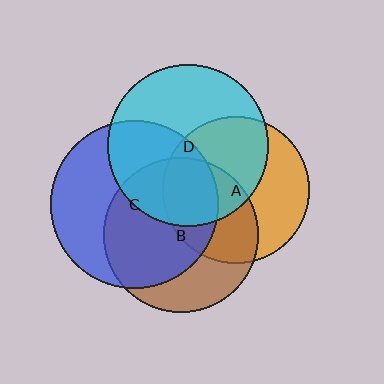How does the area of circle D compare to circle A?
Approximately 1.2 times.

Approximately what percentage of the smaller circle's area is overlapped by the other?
Approximately 25%.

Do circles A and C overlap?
Yes.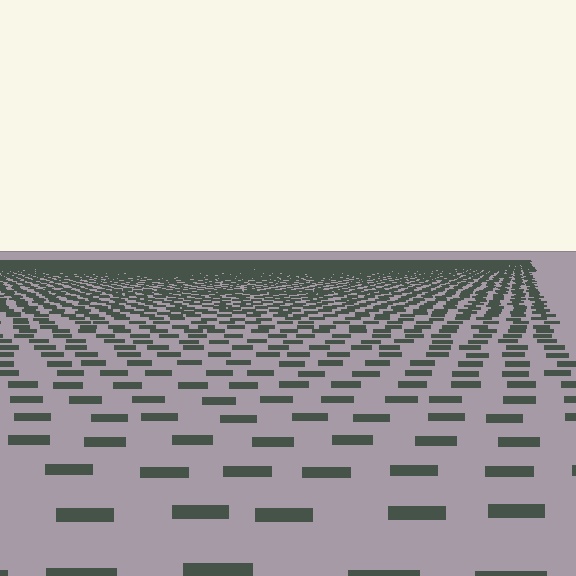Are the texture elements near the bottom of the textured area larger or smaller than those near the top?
Larger. Near the bottom, elements are closer to the viewer and appear at a bigger on-screen size.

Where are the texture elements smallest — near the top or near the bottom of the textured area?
Near the top.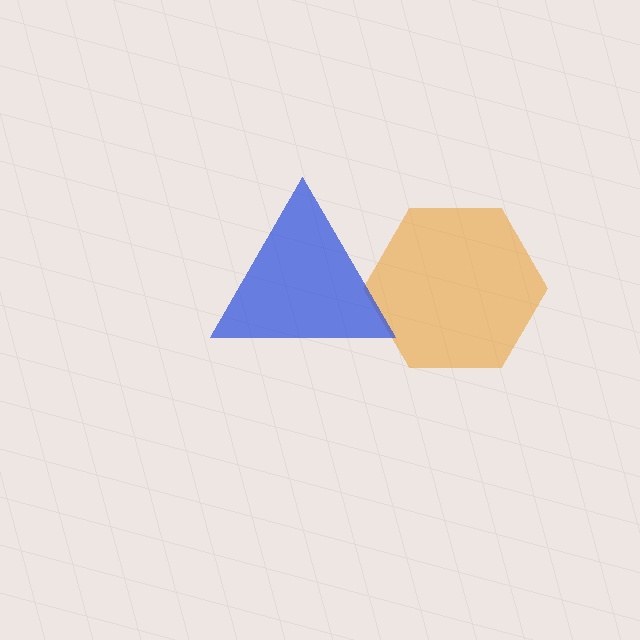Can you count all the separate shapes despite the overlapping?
Yes, there are 2 separate shapes.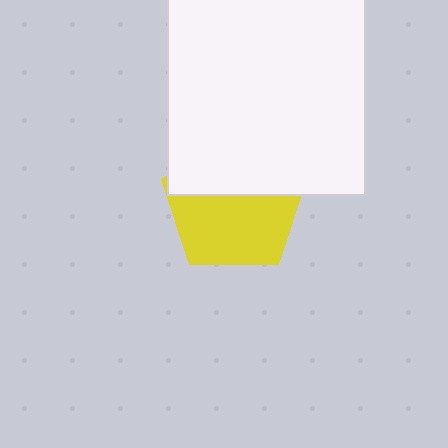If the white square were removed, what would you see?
You would see the complete yellow pentagon.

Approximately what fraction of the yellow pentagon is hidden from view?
Roughly 43% of the yellow pentagon is hidden behind the white square.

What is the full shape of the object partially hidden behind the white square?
The partially hidden object is a yellow pentagon.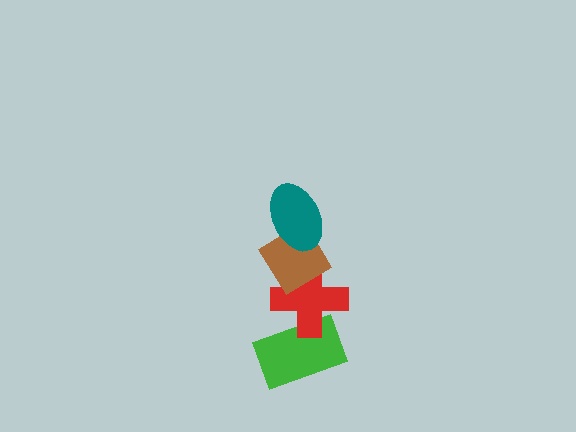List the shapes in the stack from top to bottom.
From top to bottom: the teal ellipse, the brown diamond, the red cross, the green rectangle.